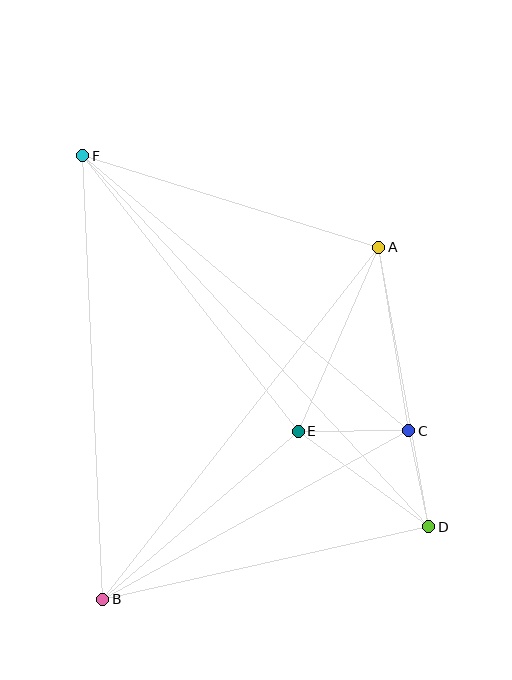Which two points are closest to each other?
Points C and D are closest to each other.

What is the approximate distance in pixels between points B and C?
The distance between B and C is approximately 349 pixels.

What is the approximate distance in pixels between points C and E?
The distance between C and E is approximately 110 pixels.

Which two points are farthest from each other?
Points D and F are farthest from each other.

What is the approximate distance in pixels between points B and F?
The distance between B and F is approximately 444 pixels.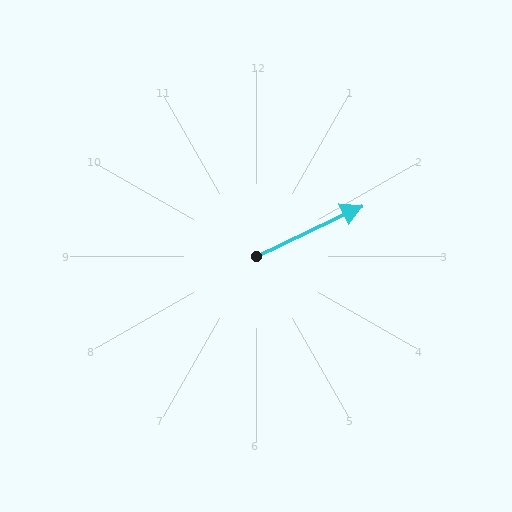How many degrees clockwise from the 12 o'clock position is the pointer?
Approximately 64 degrees.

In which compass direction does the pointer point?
Northeast.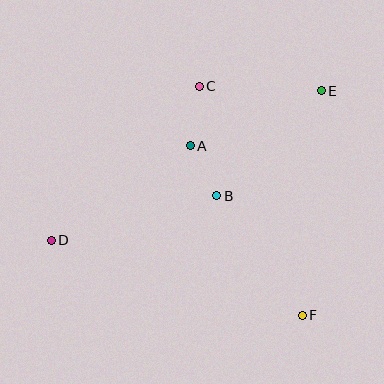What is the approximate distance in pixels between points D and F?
The distance between D and F is approximately 262 pixels.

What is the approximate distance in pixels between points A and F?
The distance between A and F is approximately 203 pixels.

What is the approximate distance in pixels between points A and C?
The distance between A and C is approximately 60 pixels.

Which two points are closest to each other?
Points A and B are closest to each other.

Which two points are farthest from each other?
Points D and E are farthest from each other.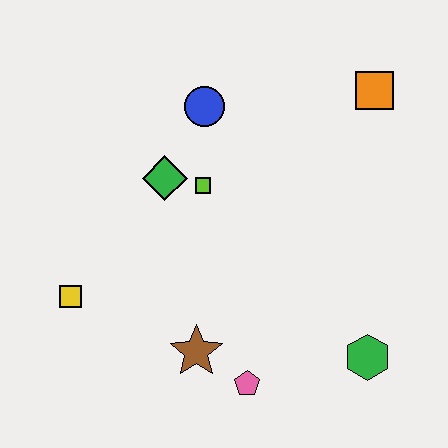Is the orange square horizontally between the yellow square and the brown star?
No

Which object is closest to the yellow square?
The brown star is closest to the yellow square.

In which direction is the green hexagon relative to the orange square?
The green hexagon is below the orange square.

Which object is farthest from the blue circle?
The green hexagon is farthest from the blue circle.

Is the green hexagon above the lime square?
No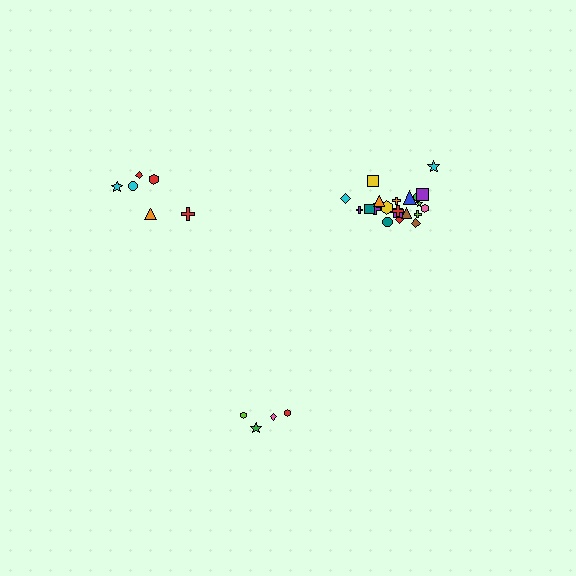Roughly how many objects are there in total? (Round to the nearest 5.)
Roughly 30 objects in total.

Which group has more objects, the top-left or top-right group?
The top-right group.